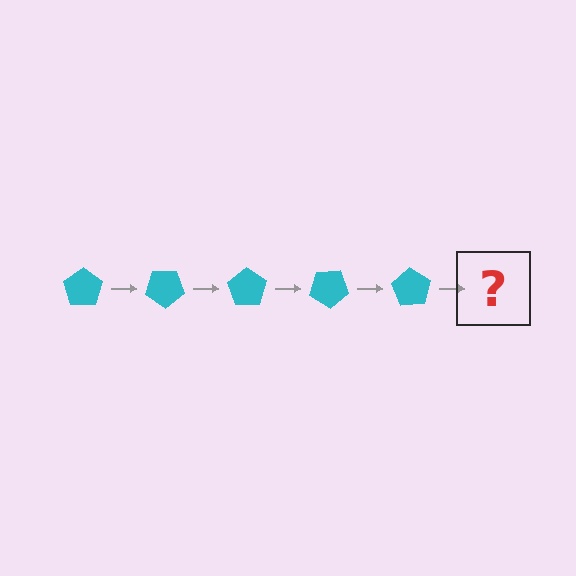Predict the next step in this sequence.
The next step is a cyan pentagon rotated 175 degrees.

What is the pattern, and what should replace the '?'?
The pattern is that the pentagon rotates 35 degrees each step. The '?' should be a cyan pentagon rotated 175 degrees.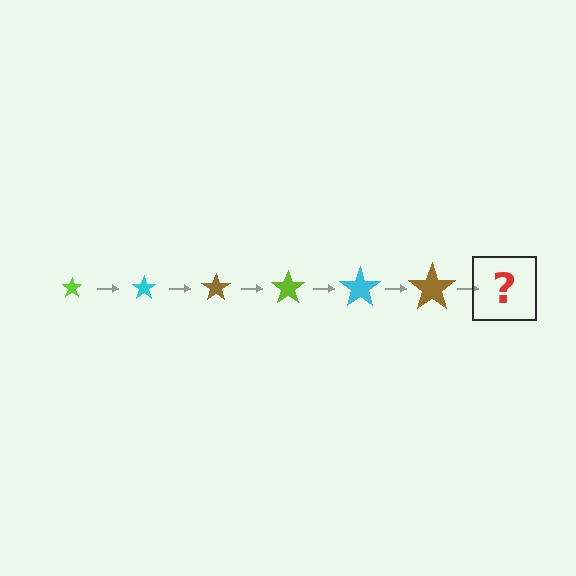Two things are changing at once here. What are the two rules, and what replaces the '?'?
The two rules are that the star grows larger each step and the color cycles through lime, cyan, and brown. The '?' should be a lime star, larger than the previous one.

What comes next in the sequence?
The next element should be a lime star, larger than the previous one.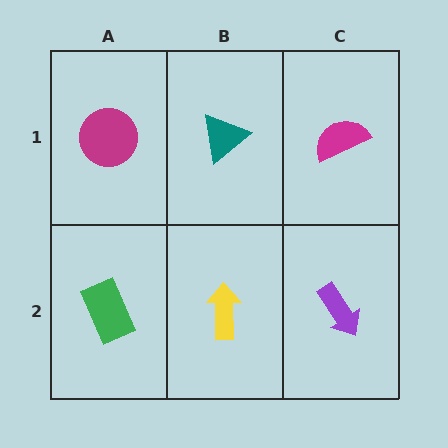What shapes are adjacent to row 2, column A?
A magenta circle (row 1, column A), a yellow arrow (row 2, column B).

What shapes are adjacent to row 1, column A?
A green rectangle (row 2, column A), a teal triangle (row 1, column B).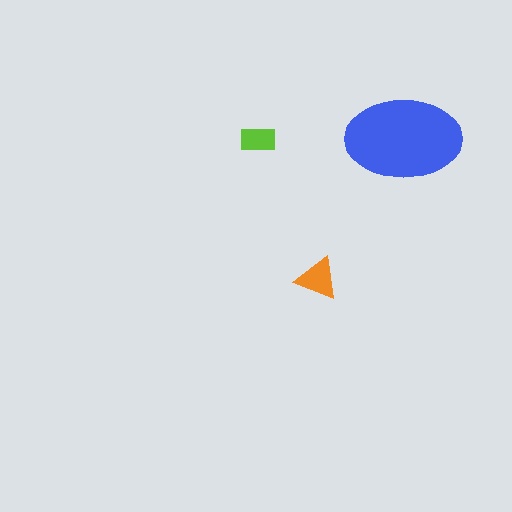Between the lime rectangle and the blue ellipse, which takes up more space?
The blue ellipse.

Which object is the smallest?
The lime rectangle.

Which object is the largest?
The blue ellipse.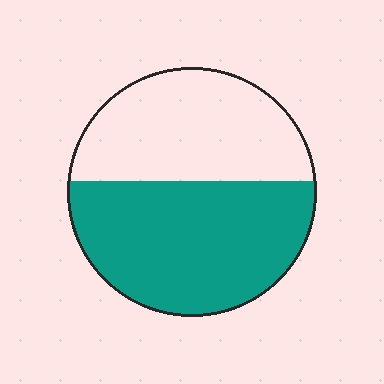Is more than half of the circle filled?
Yes.